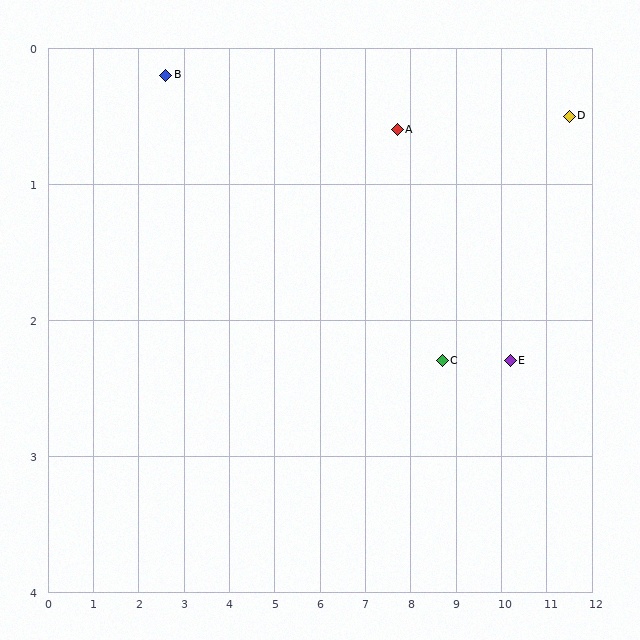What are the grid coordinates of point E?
Point E is at approximately (10.2, 2.3).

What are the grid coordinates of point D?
Point D is at approximately (11.5, 0.5).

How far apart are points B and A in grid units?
Points B and A are about 5.1 grid units apart.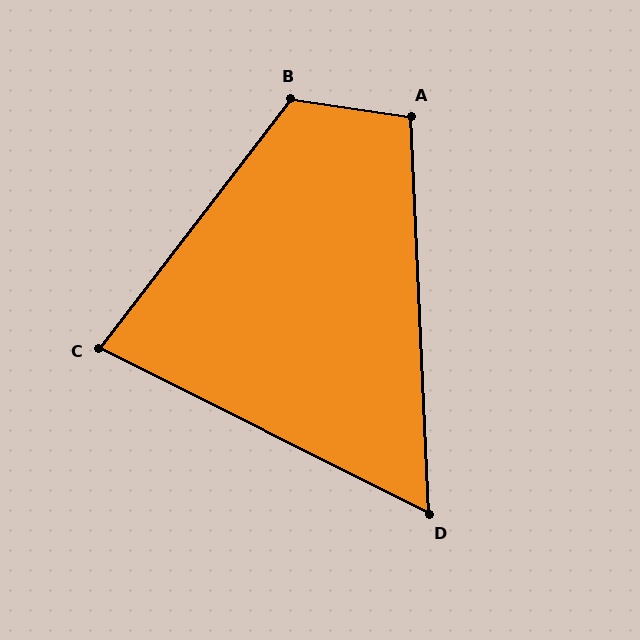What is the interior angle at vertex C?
Approximately 79 degrees (acute).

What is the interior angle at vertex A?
Approximately 101 degrees (obtuse).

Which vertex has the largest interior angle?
B, at approximately 119 degrees.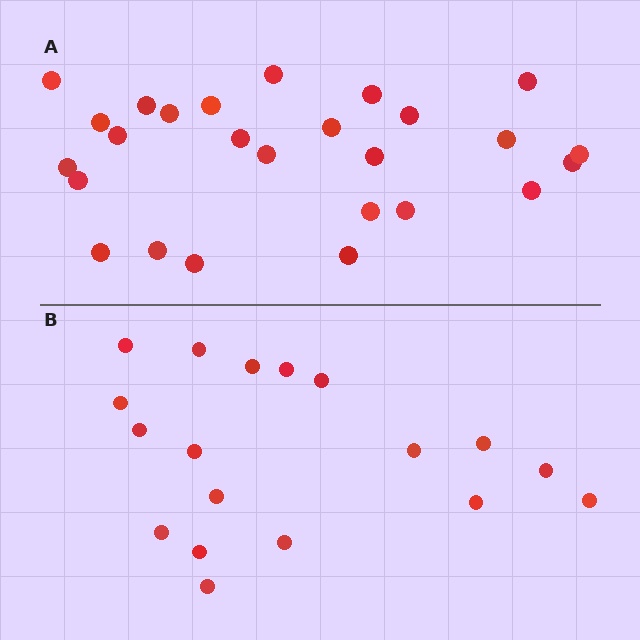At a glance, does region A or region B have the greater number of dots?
Region A (the top region) has more dots.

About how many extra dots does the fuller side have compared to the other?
Region A has roughly 8 or so more dots than region B.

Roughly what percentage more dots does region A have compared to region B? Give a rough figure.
About 45% more.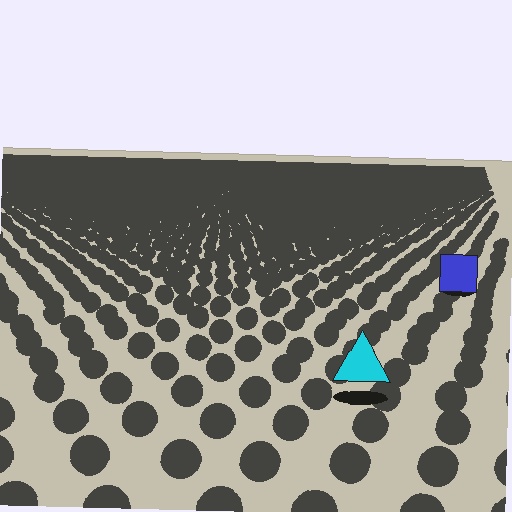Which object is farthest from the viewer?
The blue square is farthest from the viewer. It appears smaller and the ground texture around it is denser.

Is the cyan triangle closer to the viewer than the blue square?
Yes. The cyan triangle is closer — you can tell from the texture gradient: the ground texture is coarser near it.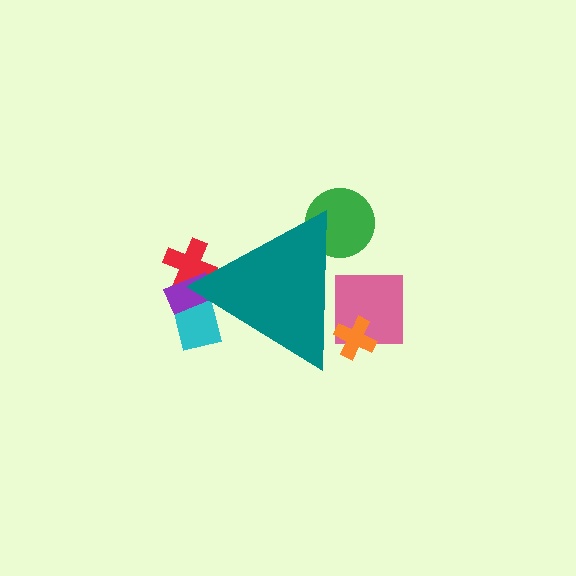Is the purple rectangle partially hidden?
Yes, the purple rectangle is partially hidden behind the teal triangle.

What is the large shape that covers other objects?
A teal triangle.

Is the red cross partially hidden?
Yes, the red cross is partially hidden behind the teal triangle.